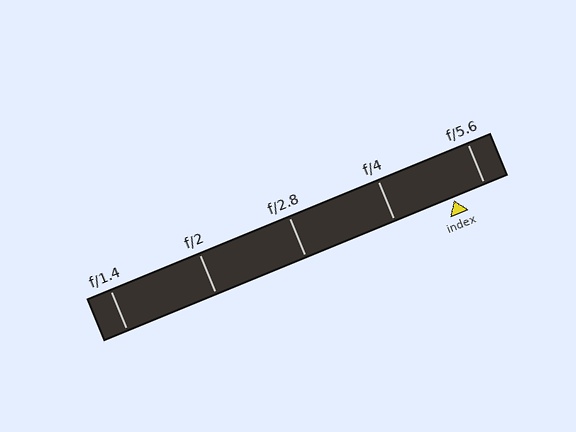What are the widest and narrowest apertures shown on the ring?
The widest aperture shown is f/1.4 and the narrowest is f/5.6.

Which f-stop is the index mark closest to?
The index mark is closest to f/5.6.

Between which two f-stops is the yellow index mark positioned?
The index mark is between f/4 and f/5.6.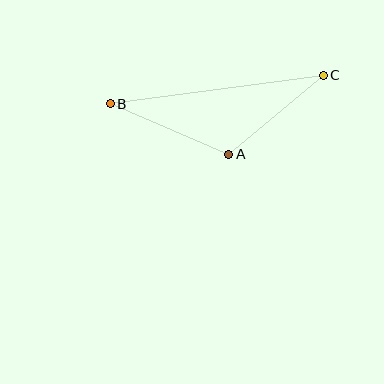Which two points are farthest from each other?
Points B and C are farthest from each other.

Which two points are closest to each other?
Points A and C are closest to each other.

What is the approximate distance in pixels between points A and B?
The distance between A and B is approximately 129 pixels.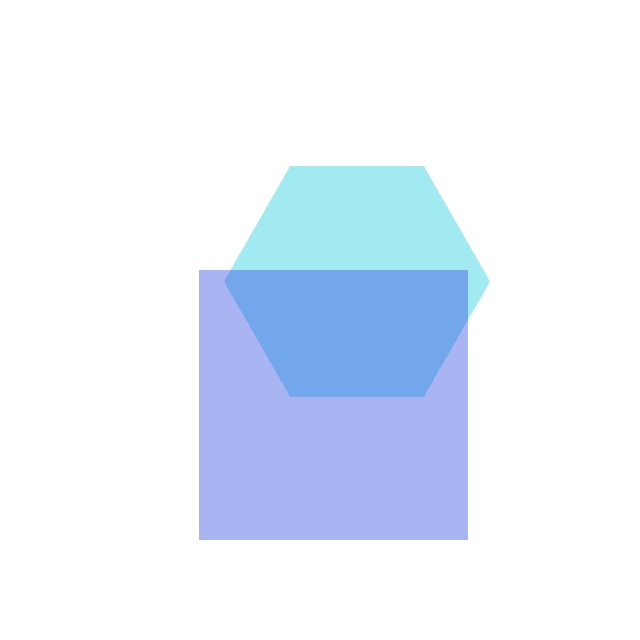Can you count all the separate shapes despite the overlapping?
Yes, there are 2 separate shapes.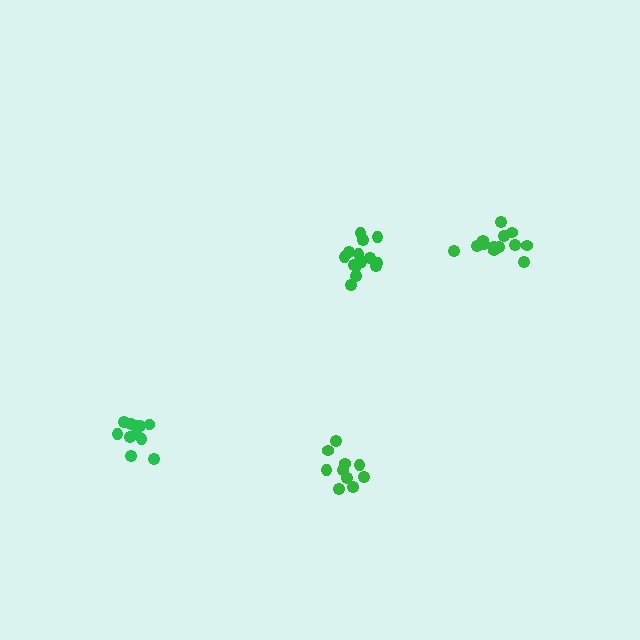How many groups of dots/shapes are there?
There are 4 groups.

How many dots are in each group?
Group 1: 11 dots, Group 2: 14 dots, Group 3: 10 dots, Group 4: 13 dots (48 total).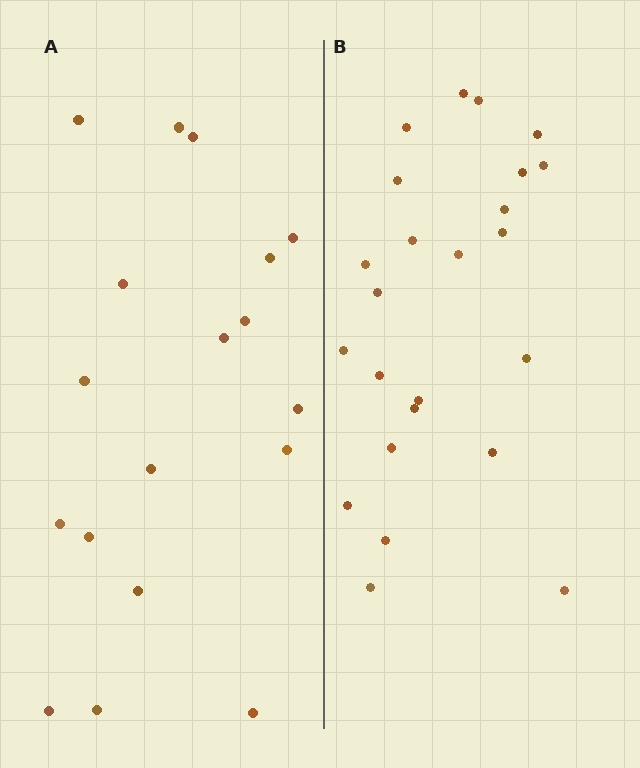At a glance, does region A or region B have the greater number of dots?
Region B (the right region) has more dots.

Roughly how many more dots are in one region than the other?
Region B has about 6 more dots than region A.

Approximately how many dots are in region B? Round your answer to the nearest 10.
About 20 dots. (The exact count is 24, which rounds to 20.)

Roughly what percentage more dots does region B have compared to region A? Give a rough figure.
About 35% more.